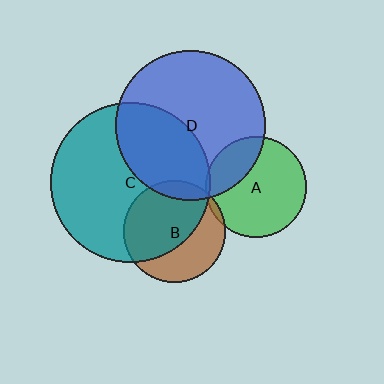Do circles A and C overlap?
Yes.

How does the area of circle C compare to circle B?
Approximately 2.5 times.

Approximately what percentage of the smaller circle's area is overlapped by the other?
Approximately 5%.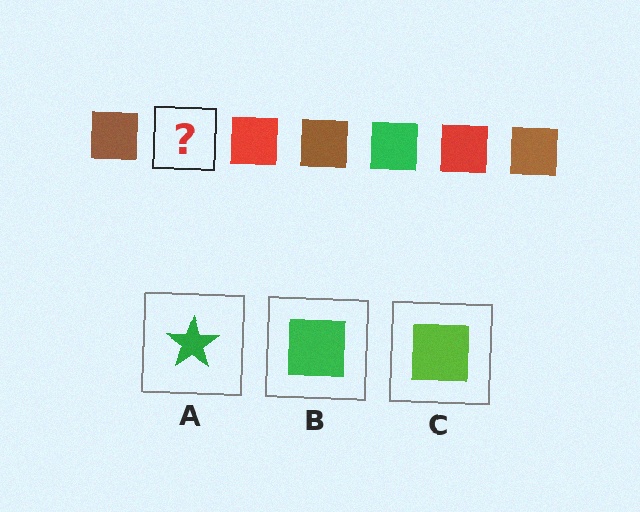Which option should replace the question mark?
Option B.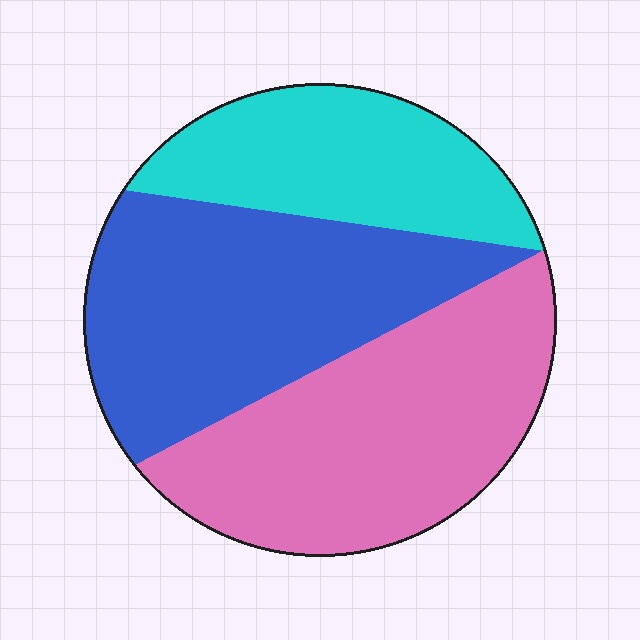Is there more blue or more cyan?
Blue.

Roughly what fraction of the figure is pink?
Pink covers roughly 40% of the figure.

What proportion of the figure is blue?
Blue takes up between a third and a half of the figure.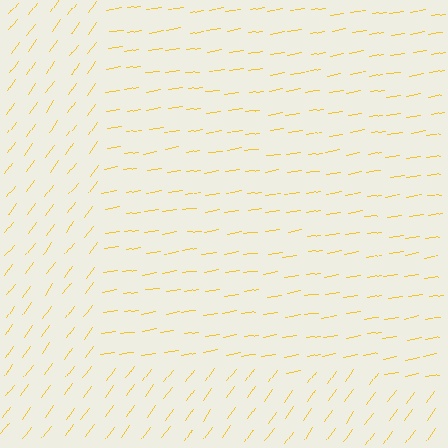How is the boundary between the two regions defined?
The boundary is defined purely by a change in line orientation (approximately 45 degrees difference). All lines are the same color and thickness.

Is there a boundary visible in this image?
Yes, there is a texture boundary formed by a change in line orientation.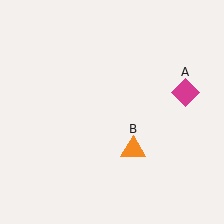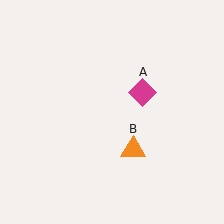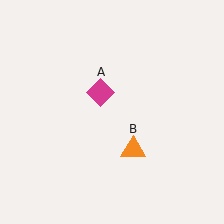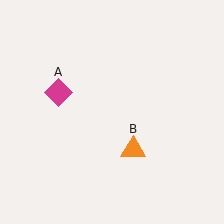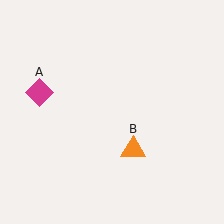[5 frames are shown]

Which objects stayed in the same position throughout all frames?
Orange triangle (object B) remained stationary.